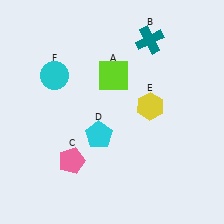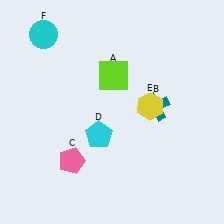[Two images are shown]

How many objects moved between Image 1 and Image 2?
2 objects moved between the two images.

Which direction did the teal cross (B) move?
The teal cross (B) moved down.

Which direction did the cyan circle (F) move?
The cyan circle (F) moved up.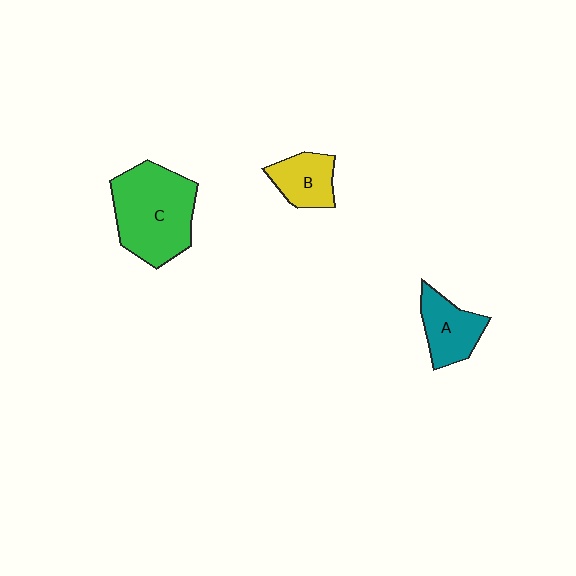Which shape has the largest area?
Shape C (green).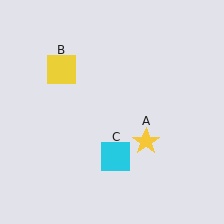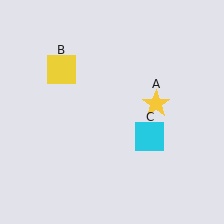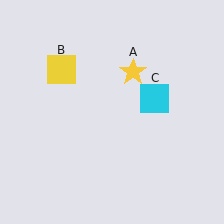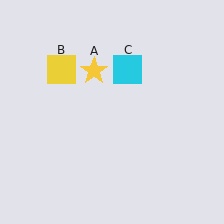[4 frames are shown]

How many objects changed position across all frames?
2 objects changed position: yellow star (object A), cyan square (object C).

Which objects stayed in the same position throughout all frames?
Yellow square (object B) remained stationary.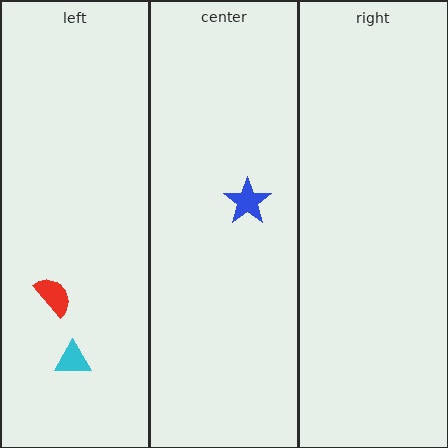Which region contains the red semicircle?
The left region.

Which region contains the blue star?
The center region.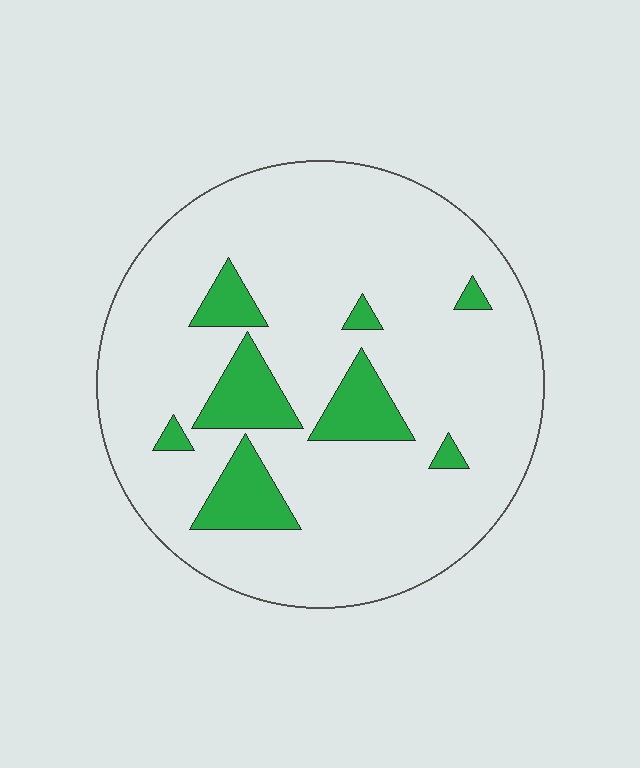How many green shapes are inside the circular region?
8.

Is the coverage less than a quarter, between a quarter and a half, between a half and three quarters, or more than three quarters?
Less than a quarter.